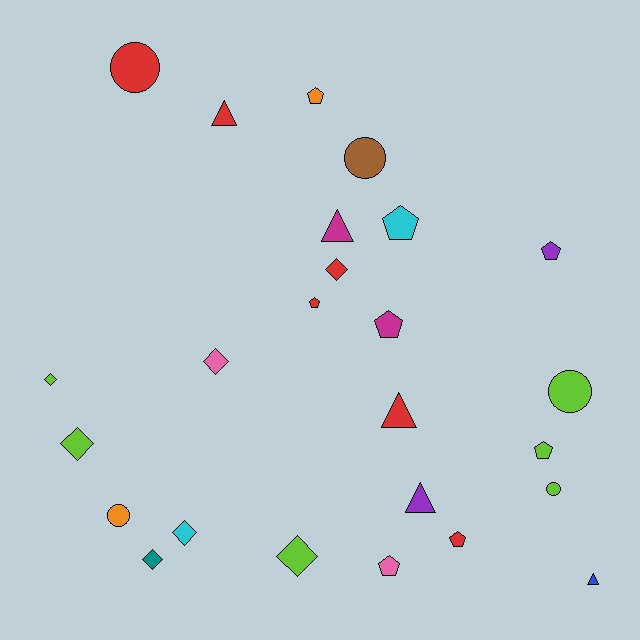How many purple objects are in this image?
There are 2 purple objects.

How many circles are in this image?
There are 5 circles.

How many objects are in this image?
There are 25 objects.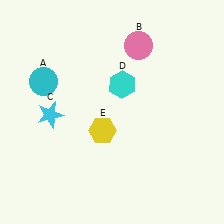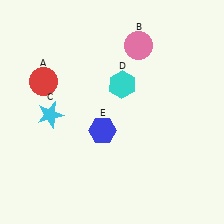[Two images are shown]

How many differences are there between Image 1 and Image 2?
There are 2 differences between the two images.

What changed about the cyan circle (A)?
In Image 1, A is cyan. In Image 2, it changed to red.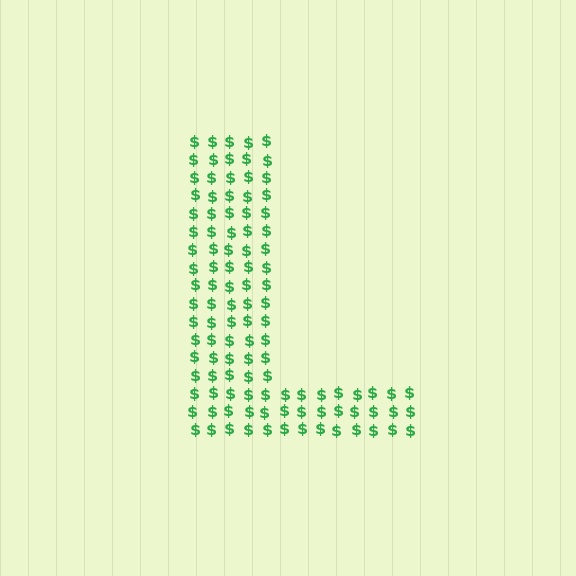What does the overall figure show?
The overall figure shows the letter L.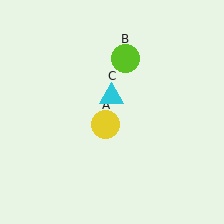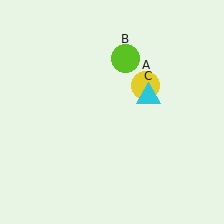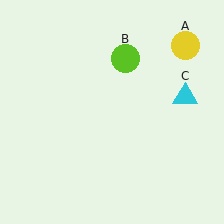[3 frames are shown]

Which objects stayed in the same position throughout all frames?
Lime circle (object B) remained stationary.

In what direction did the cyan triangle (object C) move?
The cyan triangle (object C) moved right.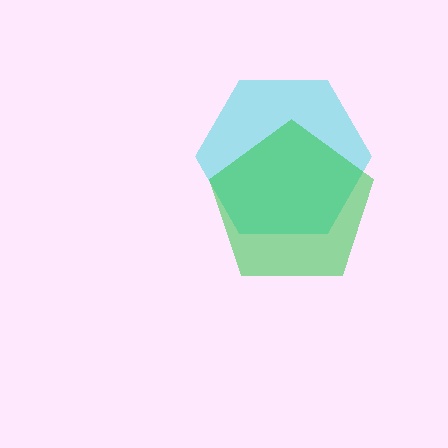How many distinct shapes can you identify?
There are 2 distinct shapes: a cyan hexagon, a green pentagon.